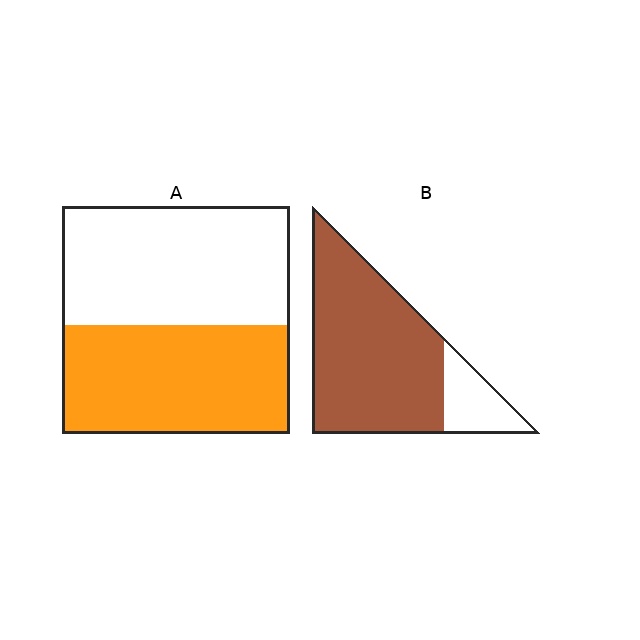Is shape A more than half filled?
Roughly half.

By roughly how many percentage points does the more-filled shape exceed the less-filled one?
By roughly 35 percentage points (B over A).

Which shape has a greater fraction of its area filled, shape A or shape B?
Shape B.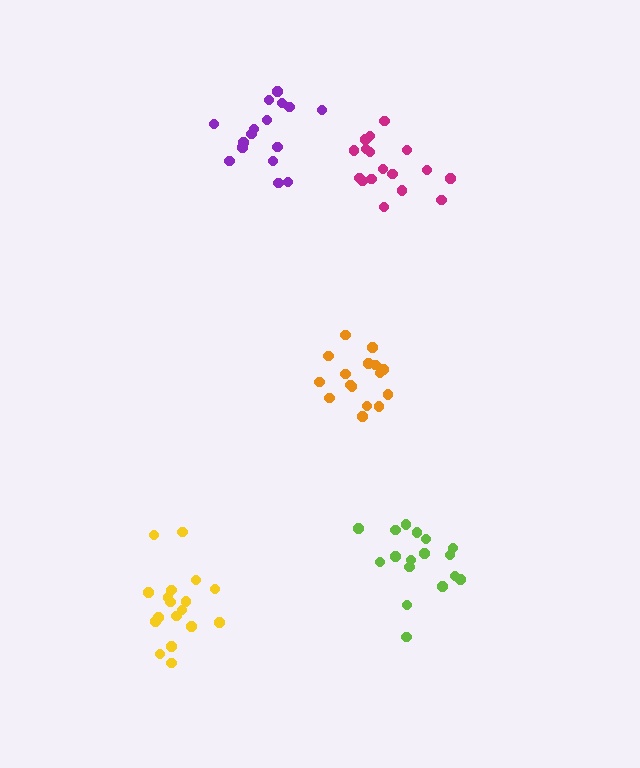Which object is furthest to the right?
The lime cluster is rightmost.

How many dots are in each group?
Group 1: 17 dots, Group 2: 16 dots, Group 3: 18 dots, Group 4: 17 dots, Group 5: 17 dots (85 total).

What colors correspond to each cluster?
The clusters are colored: magenta, purple, yellow, lime, orange.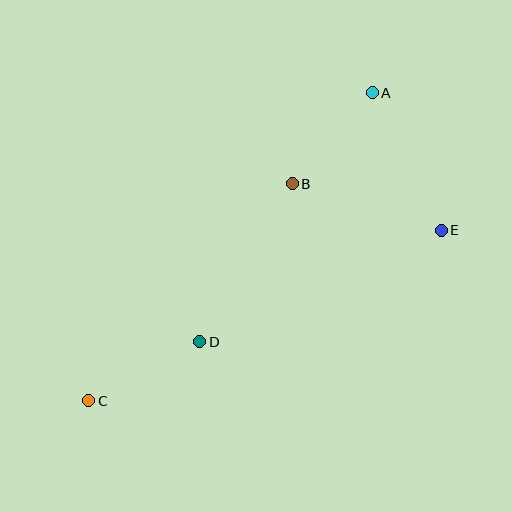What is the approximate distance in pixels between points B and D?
The distance between B and D is approximately 183 pixels.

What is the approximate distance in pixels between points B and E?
The distance between B and E is approximately 156 pixels.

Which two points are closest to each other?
Points A and B are closest to each other.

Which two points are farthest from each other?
Points A and C are farthest from each other.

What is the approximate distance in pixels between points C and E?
The distance between C and E is approximately 392 pixels.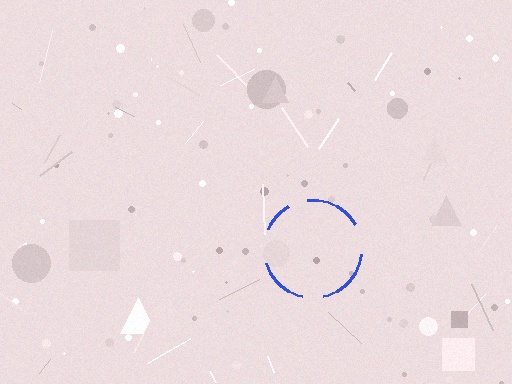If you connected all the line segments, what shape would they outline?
They would outline a circle.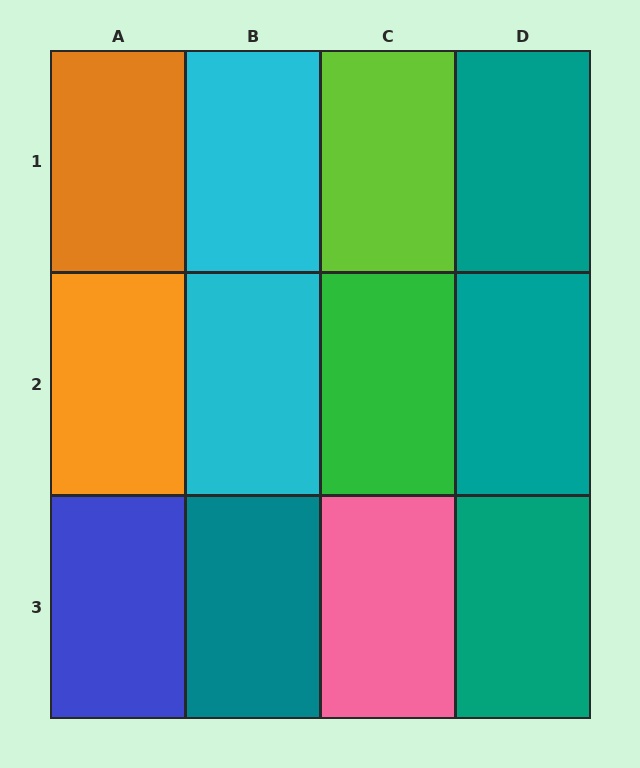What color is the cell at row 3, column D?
Teal.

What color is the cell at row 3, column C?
Pink.